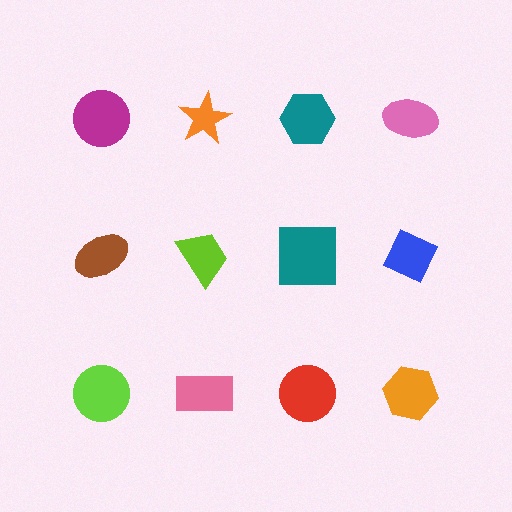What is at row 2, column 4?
A blue diamond.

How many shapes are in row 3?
4 shapes.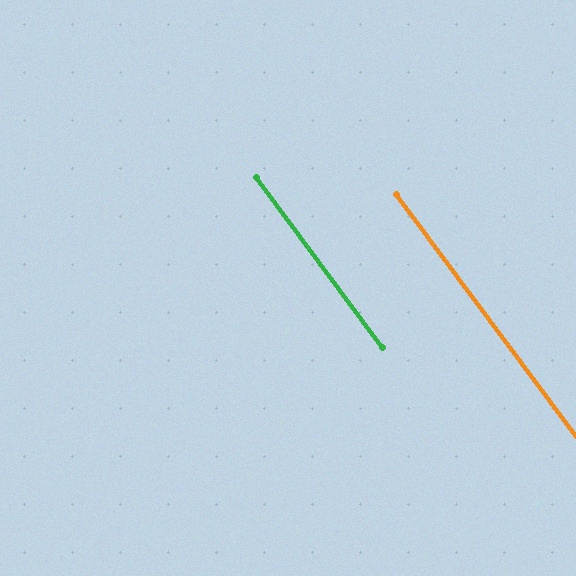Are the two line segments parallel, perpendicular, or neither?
Parallel — their directions differ by only 0.0°.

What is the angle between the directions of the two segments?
Approximately 0 degrees.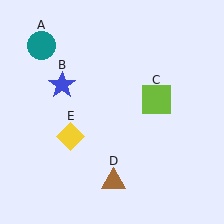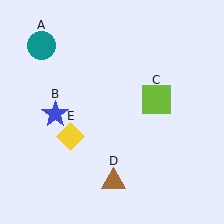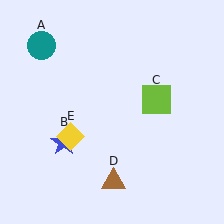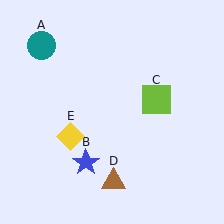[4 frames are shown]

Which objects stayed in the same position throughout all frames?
Teal circle (object A) and lime square (object C) and brown triangle (object D) and yellow diamond (object E) remained stationary.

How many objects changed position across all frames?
1 object changed position: blue star (object B).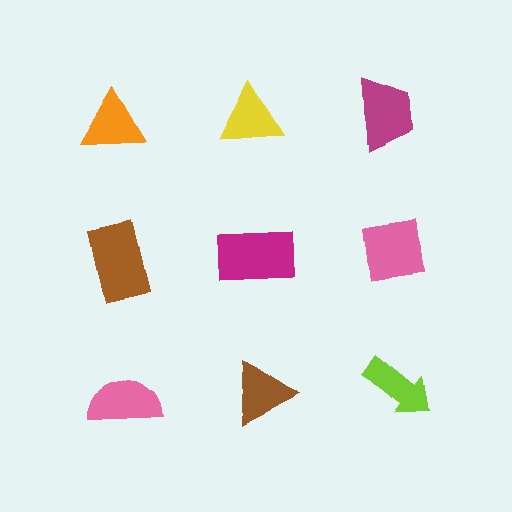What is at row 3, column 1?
A pink semicircle.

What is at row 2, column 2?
A magenta rectangle.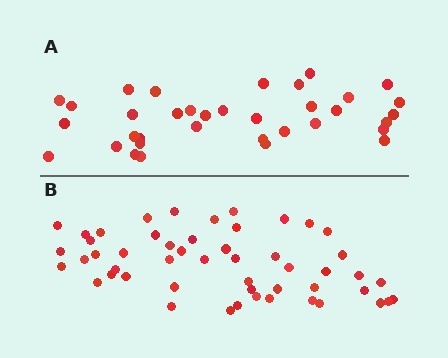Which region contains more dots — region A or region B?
Region B (the bottom region) has more dots.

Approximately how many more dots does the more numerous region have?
Region B has approximately 15 more dots than region A.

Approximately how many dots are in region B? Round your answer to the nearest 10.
About 50 dots. (The exact count is 51, which rounds to 50.)